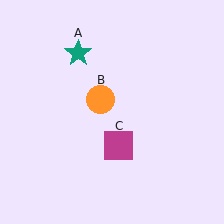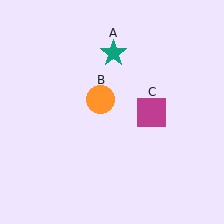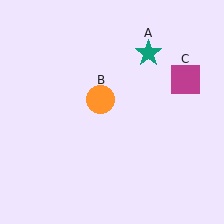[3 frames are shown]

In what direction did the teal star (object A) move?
The teal star (object A) moved right.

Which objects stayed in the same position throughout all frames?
Orange circle (object B) remained stationary.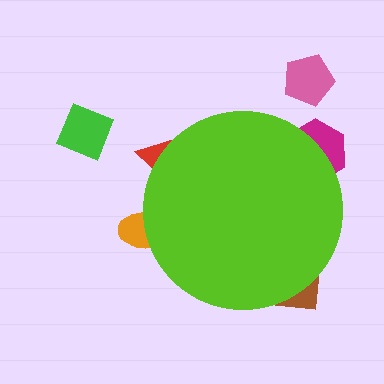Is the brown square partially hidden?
Yes, the brown square is partially hidden behind the lime circle.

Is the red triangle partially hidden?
Yes, the red triangle is partially hidden behind the lime circle.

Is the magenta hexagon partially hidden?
Yes, the magenta hexagon is partially hidden behind the lime circle.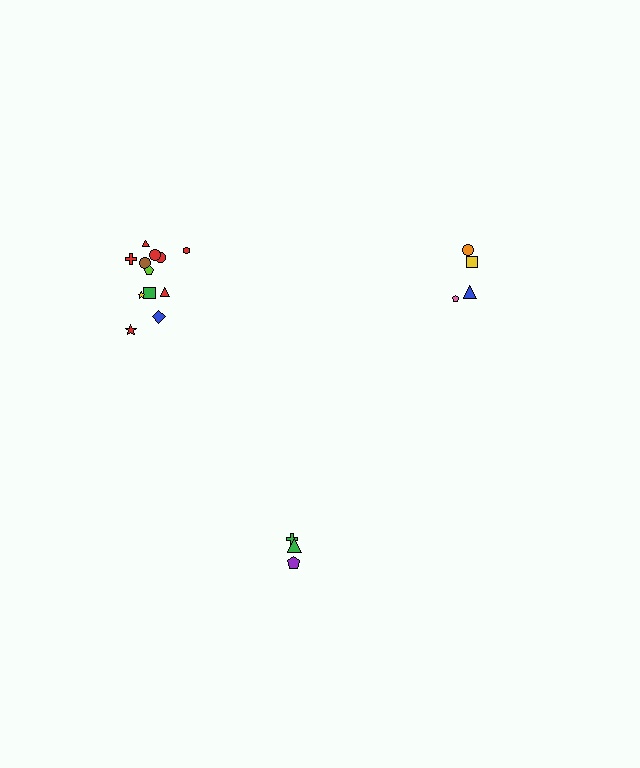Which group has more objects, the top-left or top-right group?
The top-left group.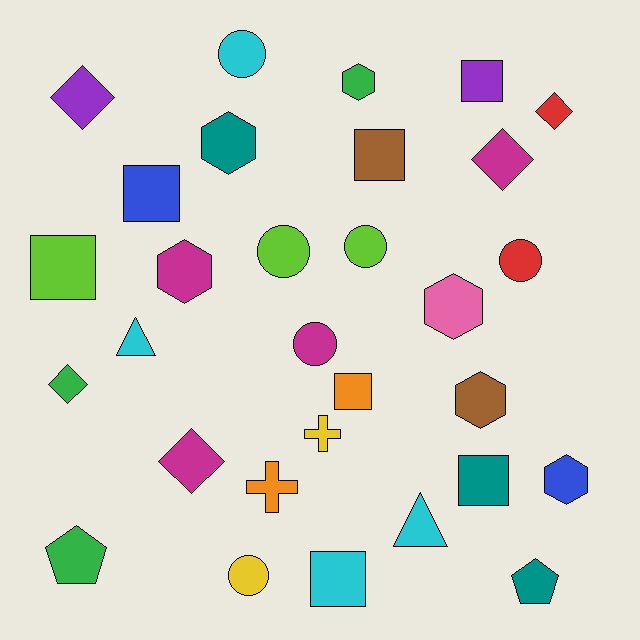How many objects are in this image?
There are 30 objects.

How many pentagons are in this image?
There are 2 pentagons.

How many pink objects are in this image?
There is 1 pink object.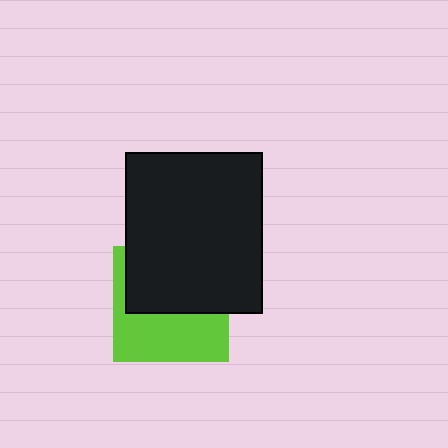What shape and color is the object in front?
The object in front is a black rectangle.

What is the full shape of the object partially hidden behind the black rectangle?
The partially hidden object is a lime square.